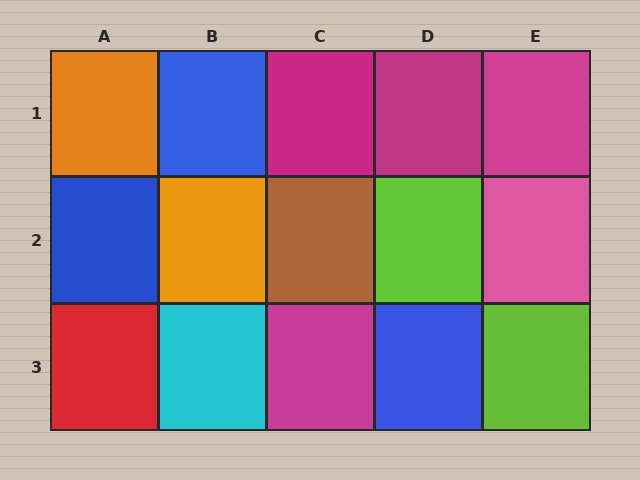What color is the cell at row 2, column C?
Brown.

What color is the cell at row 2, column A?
Blue.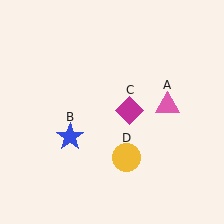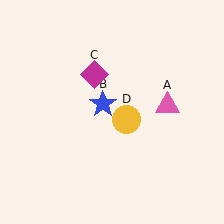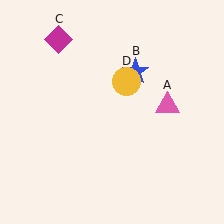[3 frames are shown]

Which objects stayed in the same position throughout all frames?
Pink triangle (object A) remained stationary.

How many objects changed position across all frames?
3 objects changed position: blue star (object B), magenta diamond (object C), yellow circle (object D).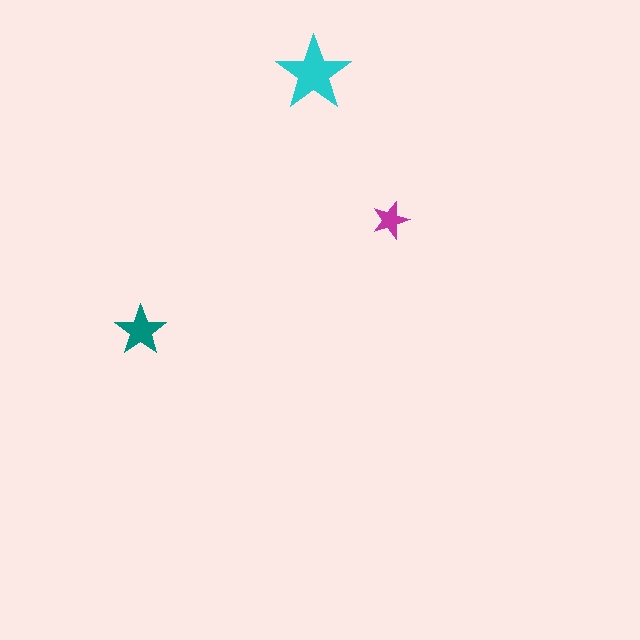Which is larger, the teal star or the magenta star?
The teal one.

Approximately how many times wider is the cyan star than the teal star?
About 1.5 times wider.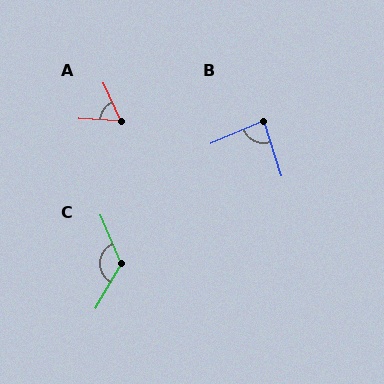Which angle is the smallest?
A, at approximately 61 degrees.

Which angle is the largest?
C, at approximately 127 degrees.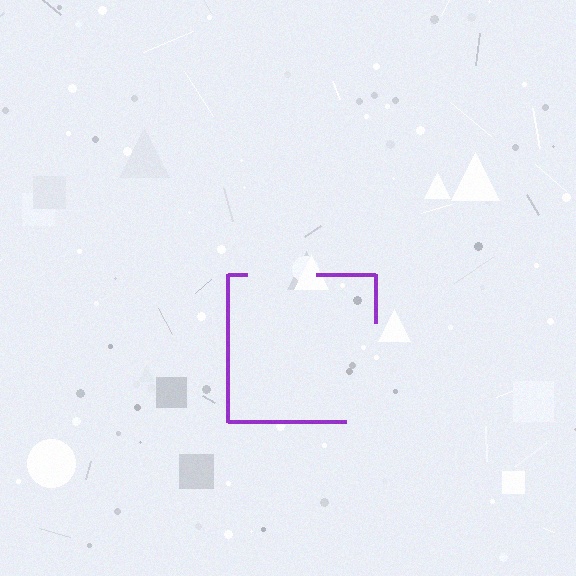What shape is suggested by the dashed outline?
The dashed outline suggests a square.